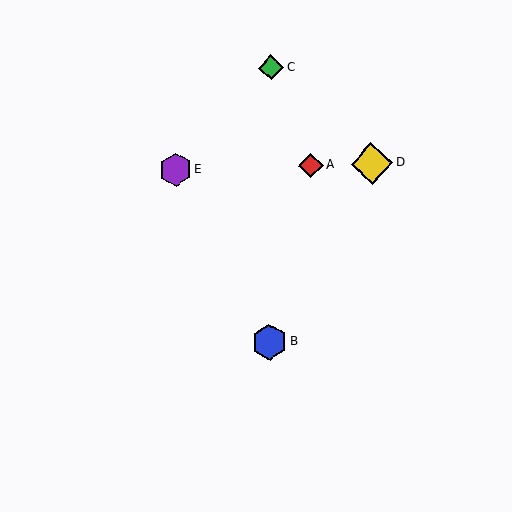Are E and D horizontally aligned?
Yes, both are at y≈170.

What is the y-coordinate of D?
Object D is at y≈163.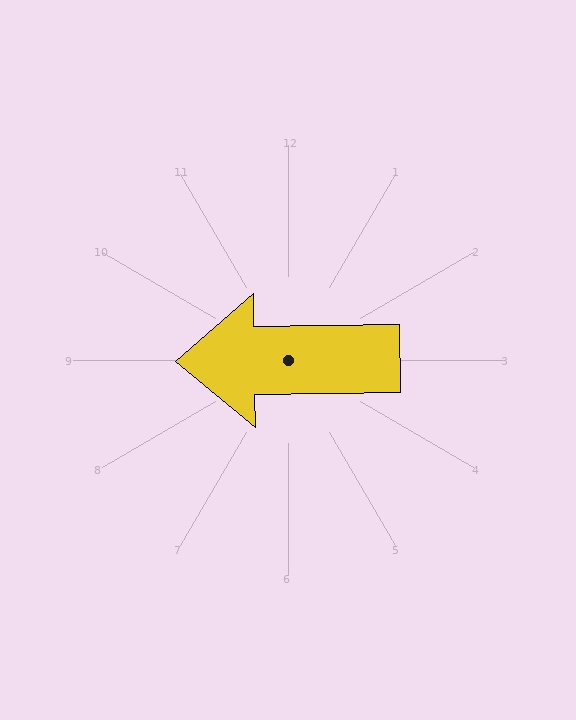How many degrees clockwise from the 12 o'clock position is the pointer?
Approximately 269 degrees.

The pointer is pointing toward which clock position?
Roughly 9 o'clock.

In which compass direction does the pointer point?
West.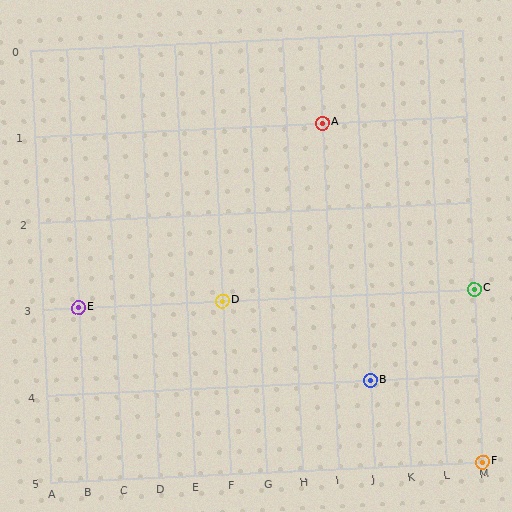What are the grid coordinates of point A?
Point A is at grid coordinates (I, 1).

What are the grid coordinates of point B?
Point B is at grid coordinates (J, 4).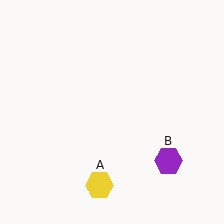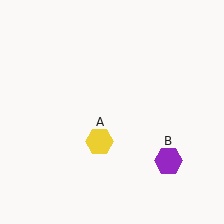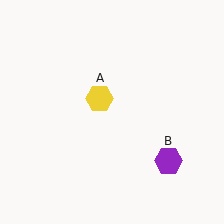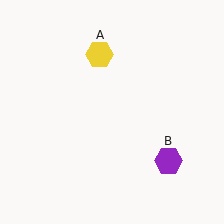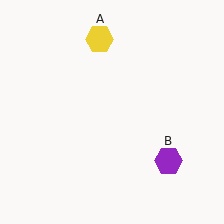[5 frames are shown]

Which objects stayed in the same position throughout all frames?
Purple hexagon (object B) remained stationary.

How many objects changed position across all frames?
1 object changed position: yellow hexagon (object A).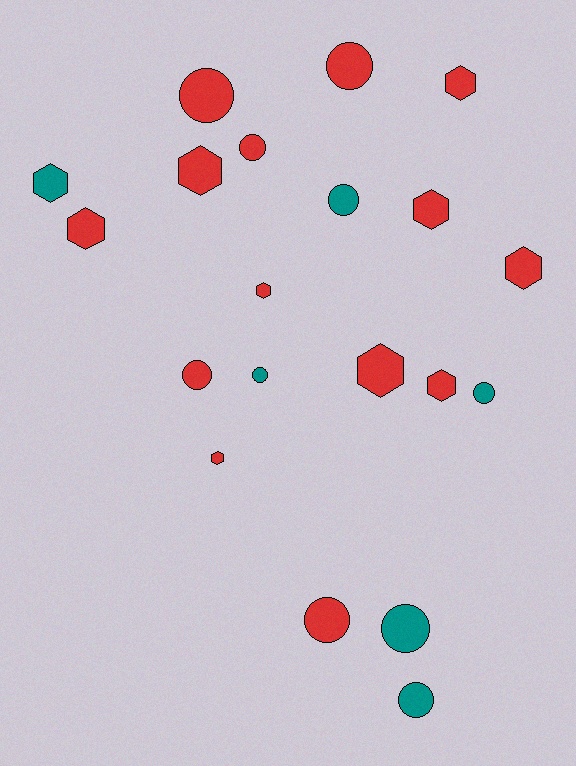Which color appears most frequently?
Red, with 14 objects.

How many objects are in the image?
There are 20 objects.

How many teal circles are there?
There are 5 teal circles.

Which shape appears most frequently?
Circle, with 10 objects.